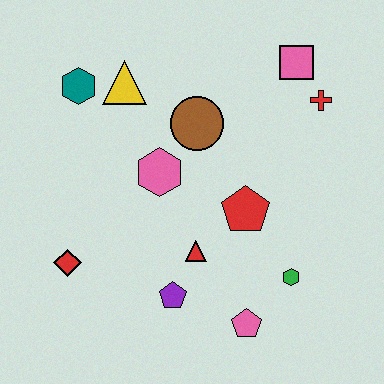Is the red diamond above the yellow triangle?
No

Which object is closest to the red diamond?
The purple pentagon is closest to the red diamond.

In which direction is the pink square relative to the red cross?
The pink square is above the red cross.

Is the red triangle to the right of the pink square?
No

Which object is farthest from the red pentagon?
The teal hexagon is farthest from the red pentagon.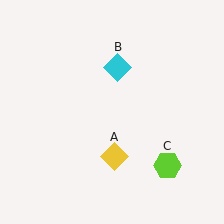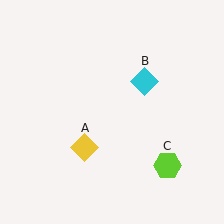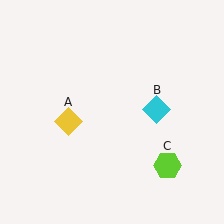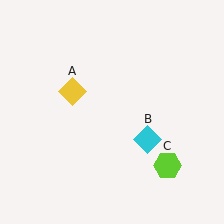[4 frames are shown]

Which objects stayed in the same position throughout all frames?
Lime hexagon (object C) remained stationary.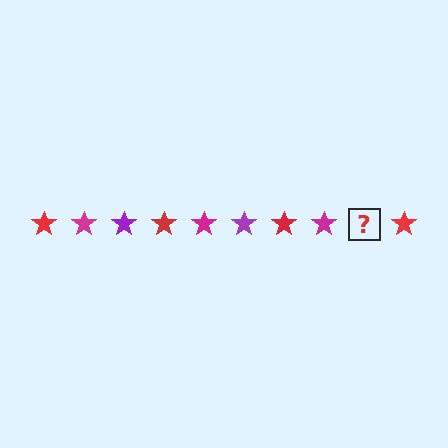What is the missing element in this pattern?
The missing element is a purple star.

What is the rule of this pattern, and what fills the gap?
The rule is that the pattern cycles through red, magenta, purple stars. The gap should be filled with a purple star.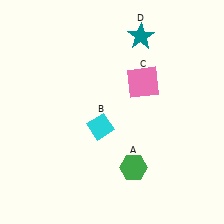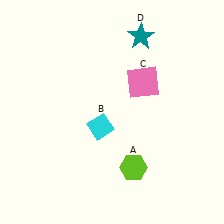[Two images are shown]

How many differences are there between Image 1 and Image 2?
There is 1 difference between the two images.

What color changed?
The hexagon (A) changed from green in Image 1 to lime in Image 2.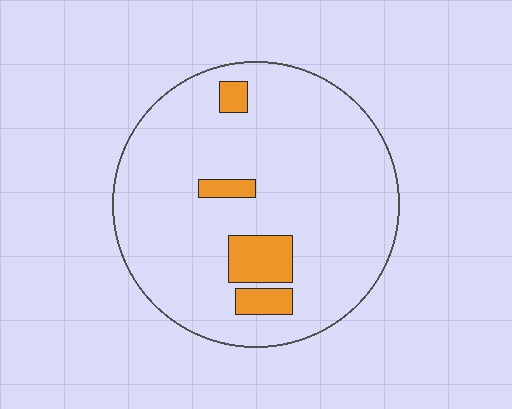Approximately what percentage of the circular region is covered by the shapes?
Approximately 10%.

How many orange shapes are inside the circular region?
4.